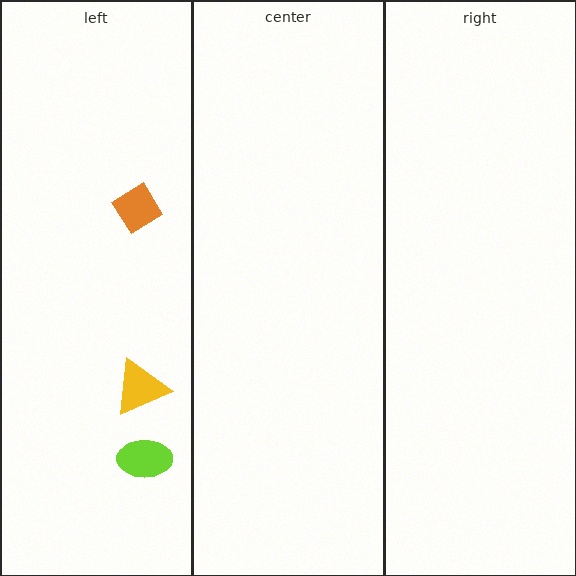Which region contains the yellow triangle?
The left region.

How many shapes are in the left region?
3.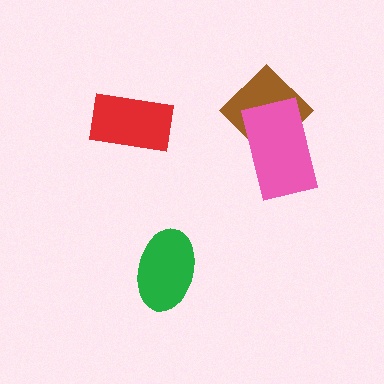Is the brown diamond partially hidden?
Yes, it is partially covered by another shape.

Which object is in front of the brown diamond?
The pink rectangle is in front of the brown diamond.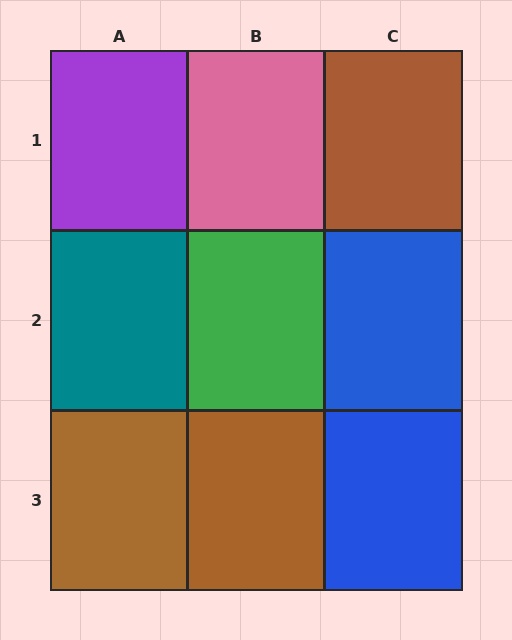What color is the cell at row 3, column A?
Brown.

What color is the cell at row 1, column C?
Brown.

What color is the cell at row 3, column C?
Blue.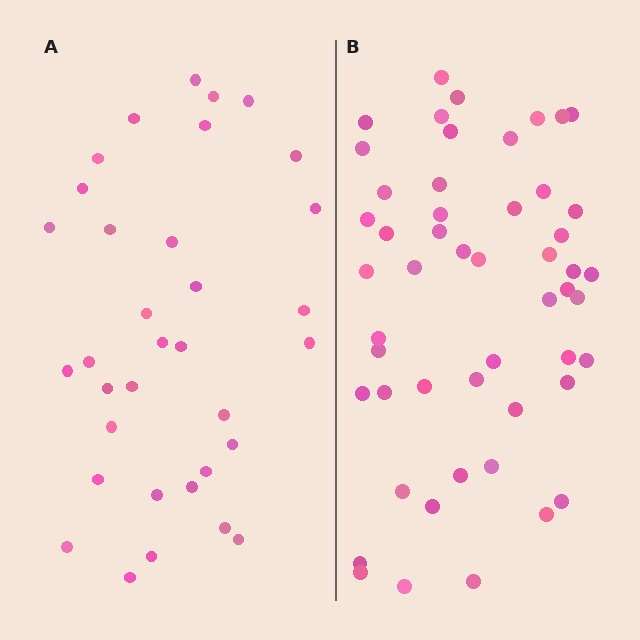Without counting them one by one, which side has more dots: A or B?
Region B (the right region) has more dots.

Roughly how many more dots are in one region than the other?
Region B has approximately 15 more dots than region A.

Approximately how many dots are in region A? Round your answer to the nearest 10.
About 30 dots. (The exact count is 34, which rounds to 30.)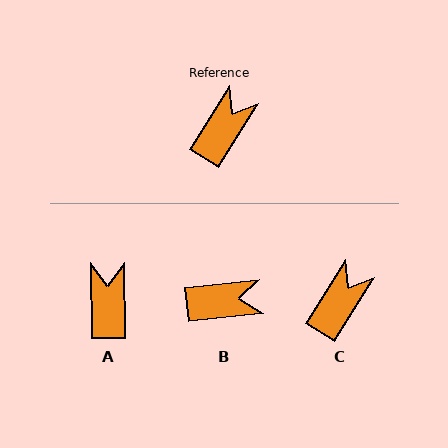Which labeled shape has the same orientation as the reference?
C.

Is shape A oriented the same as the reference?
No, it is off by about 33 degrees.